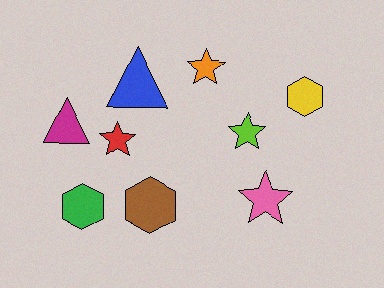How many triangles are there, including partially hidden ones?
There are 2 triangles.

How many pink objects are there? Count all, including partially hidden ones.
There is 1 pink object.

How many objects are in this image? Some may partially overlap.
There are 9 objects.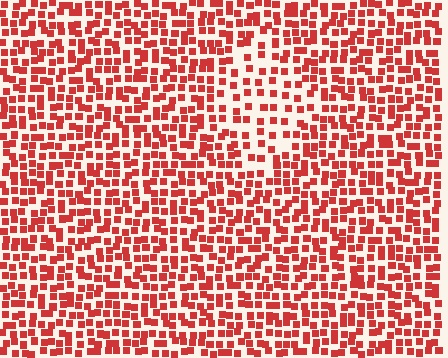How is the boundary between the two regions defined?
The boundary is defined by a change in element density (approximately 1.8x ratio). All elements are the same color, size, and shape.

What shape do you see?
I see a diamond.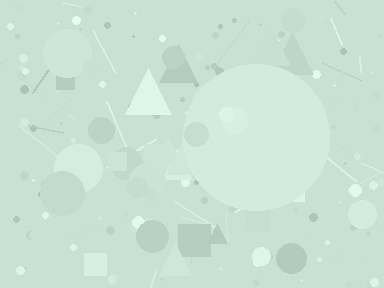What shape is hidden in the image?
A circle is hidden in the image.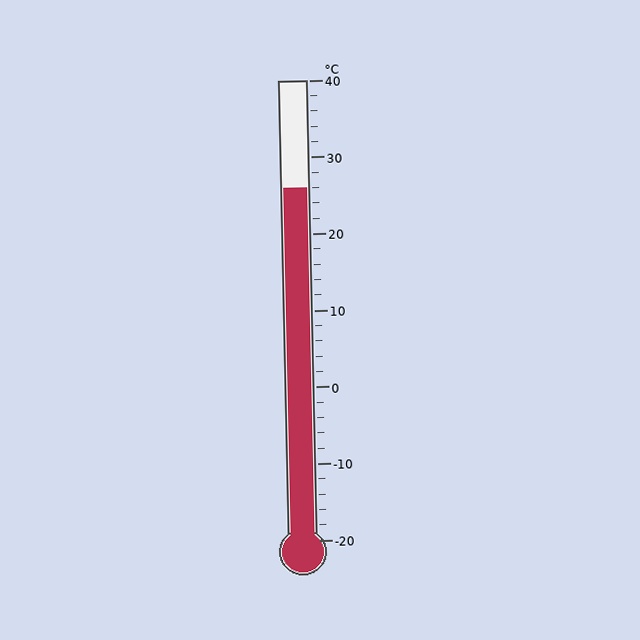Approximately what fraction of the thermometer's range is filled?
The thermometer is filled to approximately 75% of its range.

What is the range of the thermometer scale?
The thermometer scale ranges from -20°C to 40°C.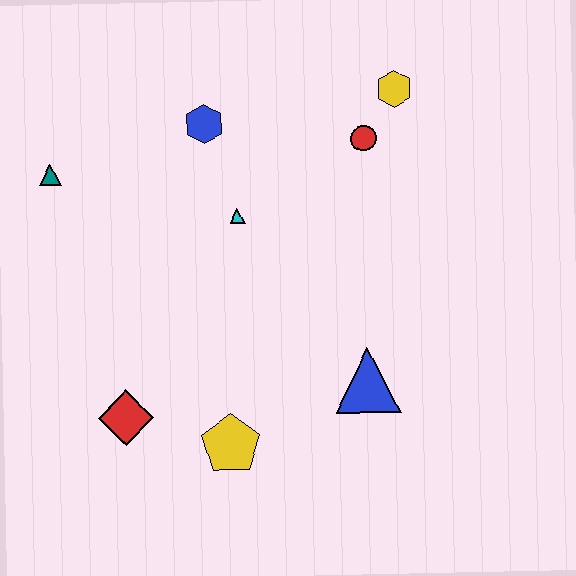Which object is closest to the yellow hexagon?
The red circle is closest to the yellow hexagon.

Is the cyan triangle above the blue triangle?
Yes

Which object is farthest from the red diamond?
The yellow hexagon is farthest from the red diamond.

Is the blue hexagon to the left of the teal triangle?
No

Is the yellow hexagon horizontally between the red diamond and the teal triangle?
No